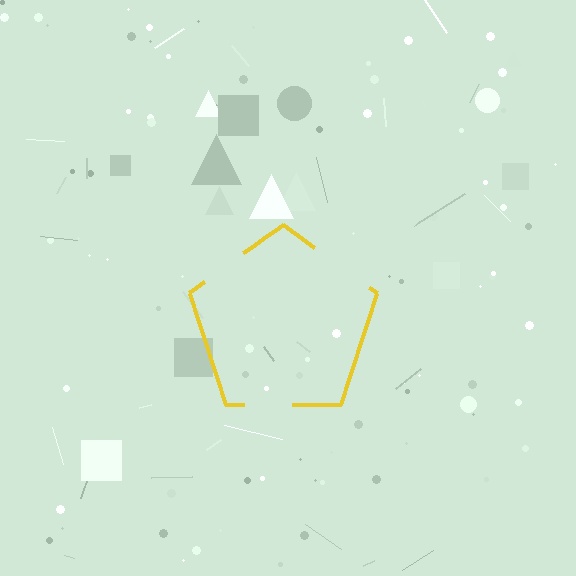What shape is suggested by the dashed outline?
The dashed outline suggests a pentagon.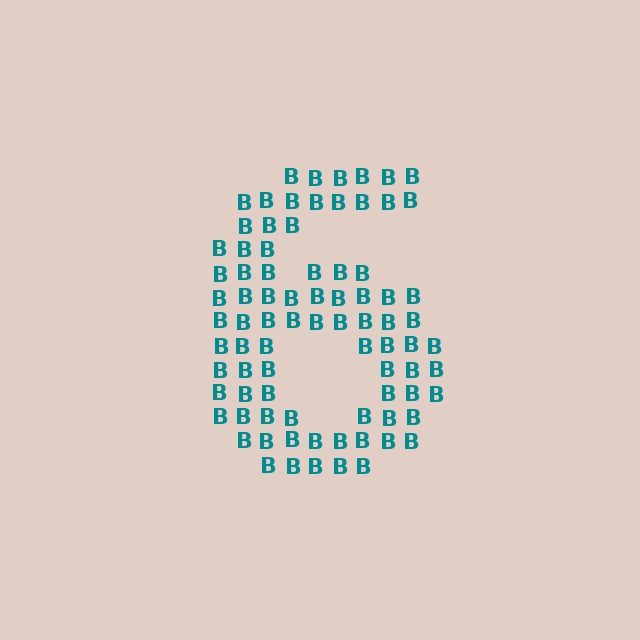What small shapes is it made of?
It is made of small letter B's.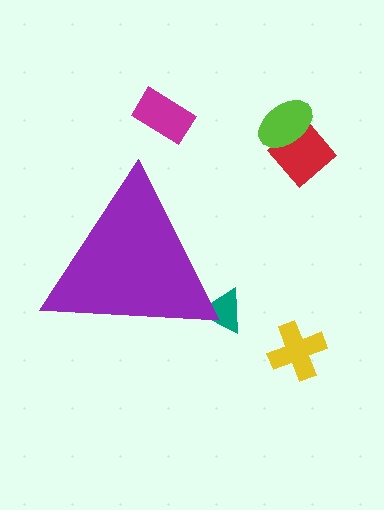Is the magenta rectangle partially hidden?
No, the magenta rectangle is fully visible.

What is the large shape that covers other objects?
A purple triangle.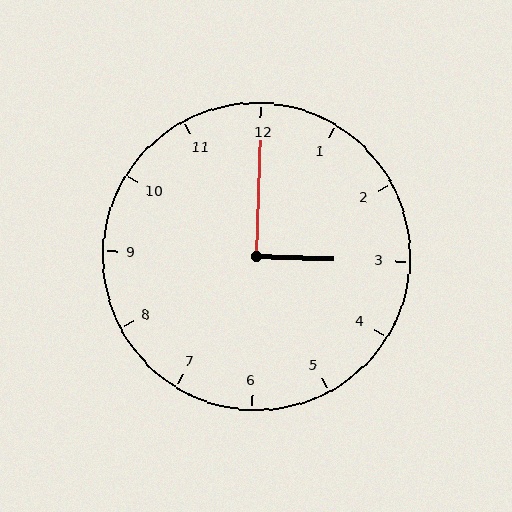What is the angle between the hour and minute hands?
Approximately 90 degrees.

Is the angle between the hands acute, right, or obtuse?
It is right.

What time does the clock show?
3:00.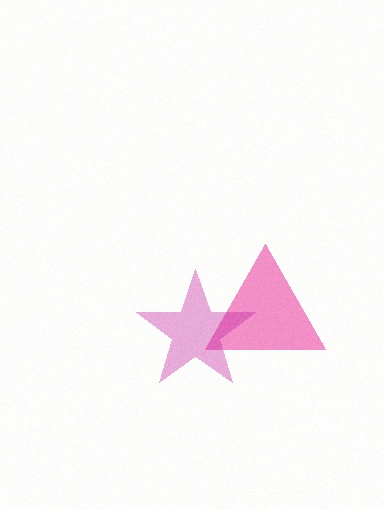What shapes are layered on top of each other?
The layered shapes are: a pink triangle, a magenta star.